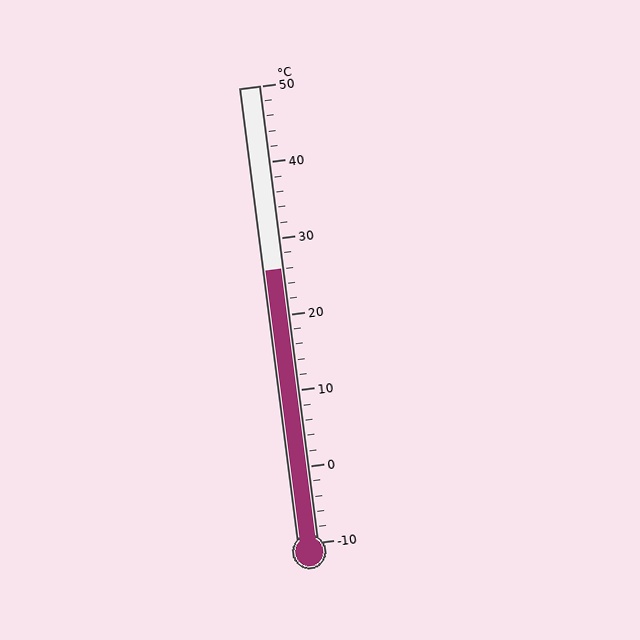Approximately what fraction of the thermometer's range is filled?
The thermometer is filled to approximately 60% of its range.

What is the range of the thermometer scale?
The thermometer scale ranges from -10°C to 50°C.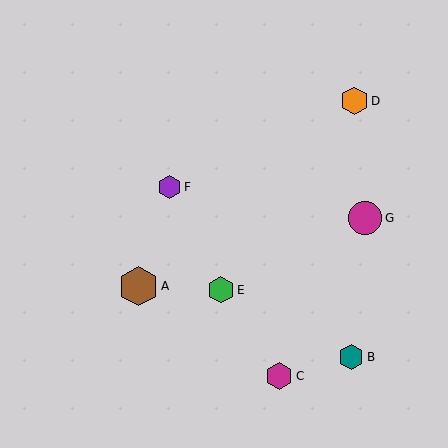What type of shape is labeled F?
Shape F is a purple hexagon.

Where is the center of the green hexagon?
The center of the green hexagon is at (221, 290).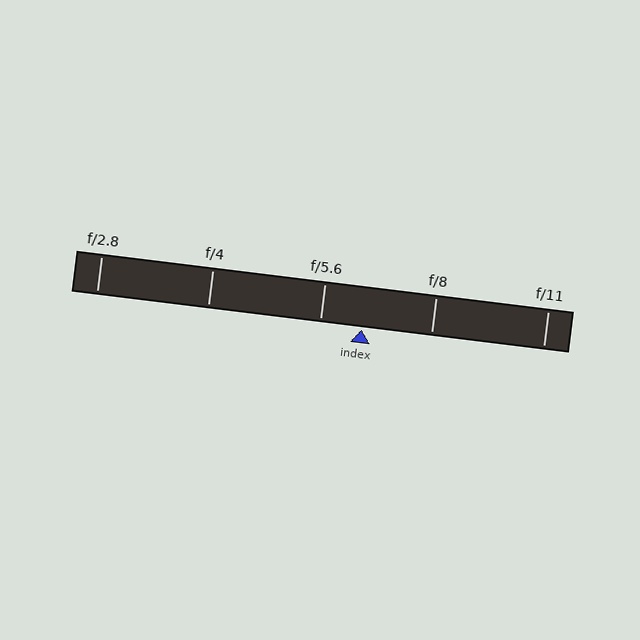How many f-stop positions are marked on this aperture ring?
There are 5 f-stop positions marked.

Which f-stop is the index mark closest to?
The index mark is closest to f/5.6.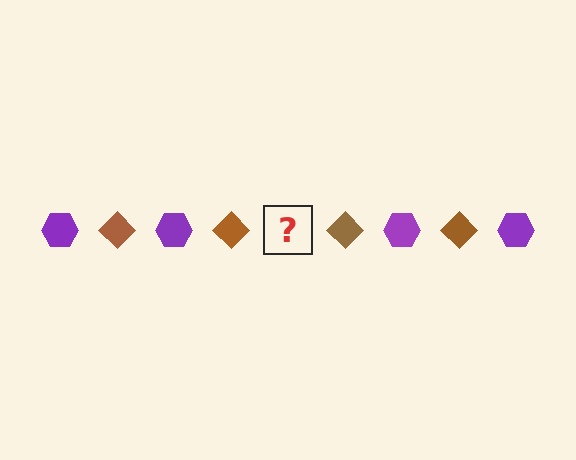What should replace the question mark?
The question mark should be replaced with a purple hexagon.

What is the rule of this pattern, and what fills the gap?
The rule is that the pattern alternates between purple hexagon and brown diamond. The gap should be filled with a purple hexagon.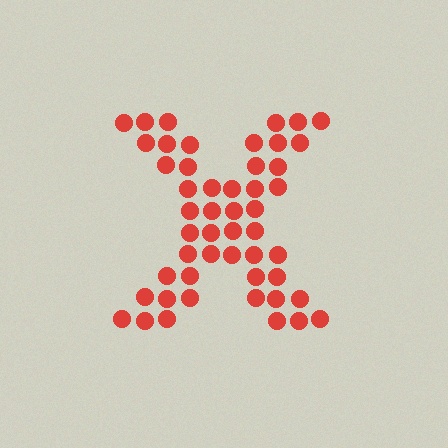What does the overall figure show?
The overall figure shows the letter X.